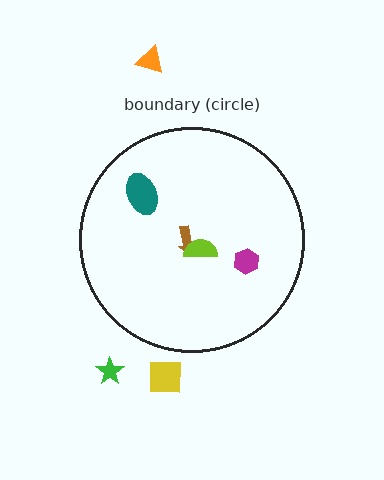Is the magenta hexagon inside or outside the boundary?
Inside.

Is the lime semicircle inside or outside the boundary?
Inside.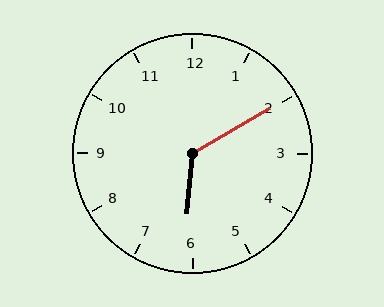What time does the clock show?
6:10.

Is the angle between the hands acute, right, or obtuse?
It is obtuse.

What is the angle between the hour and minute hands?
Approximately 125 degrees.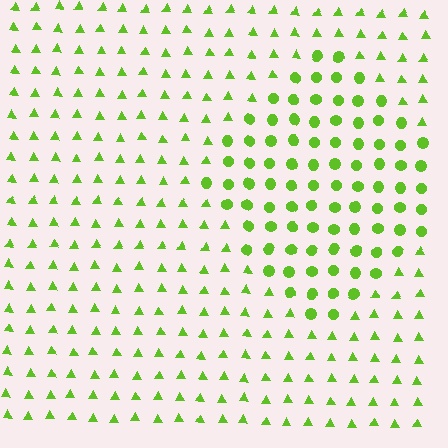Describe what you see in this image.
The image is filled with small lime elements arranged in a uniform grid. A diamond-shaped region contains circles, while the surrounding area contains triangles. The boundary is defined purely by the change in element shape.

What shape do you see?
I see a diamond.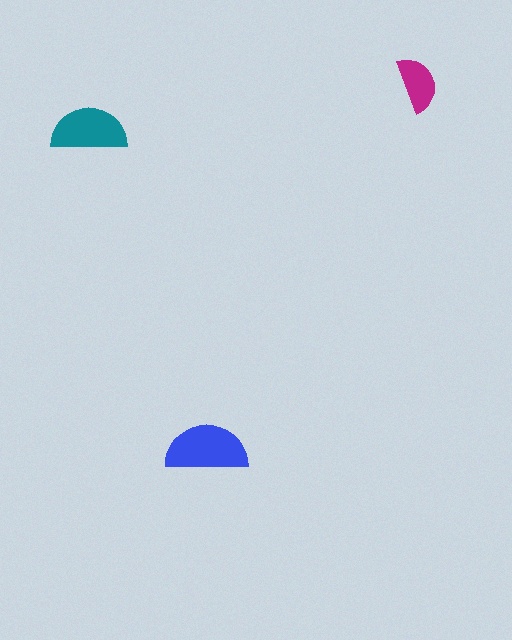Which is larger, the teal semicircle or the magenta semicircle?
The teal one.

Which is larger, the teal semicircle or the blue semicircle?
The blue one.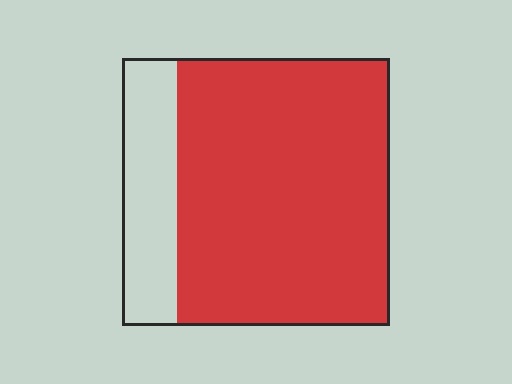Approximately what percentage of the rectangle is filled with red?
Approximately 80%.